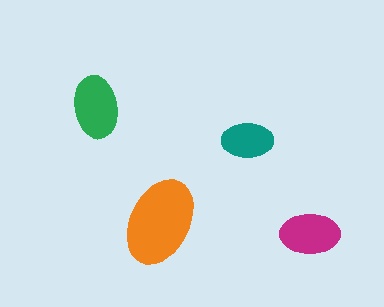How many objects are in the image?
There are 4 objects in the image.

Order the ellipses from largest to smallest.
the orange one, the green one, the magenta one, the teal one.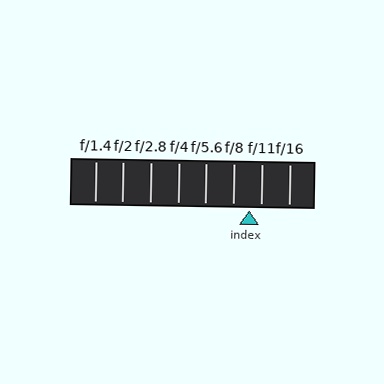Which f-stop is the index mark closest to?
The index mark is closest to f/11.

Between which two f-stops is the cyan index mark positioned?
The index mark is between f/8 and f/11.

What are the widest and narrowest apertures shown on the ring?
The widest aperture shown is f/1.4 and the narrowest is f/16.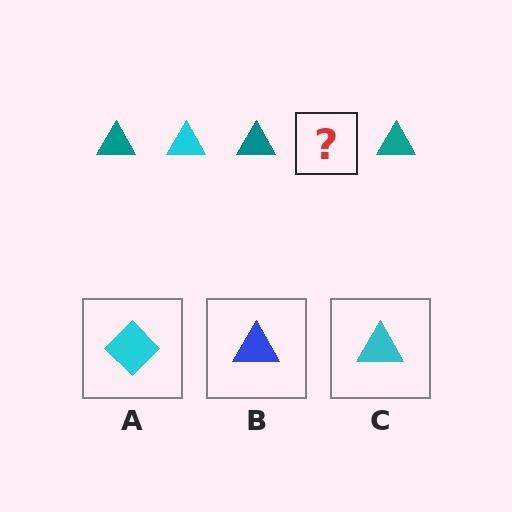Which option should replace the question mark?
Option C.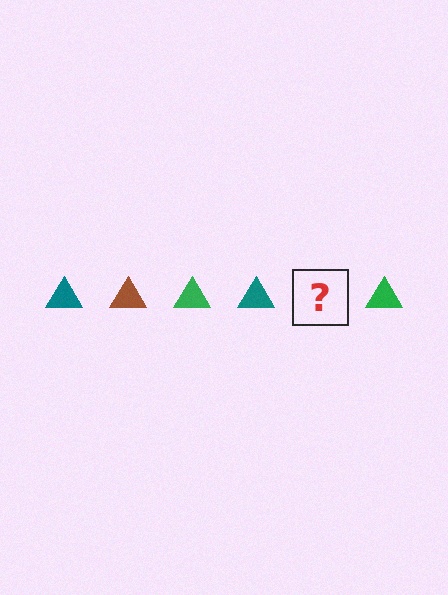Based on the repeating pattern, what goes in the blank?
The blank should be a brown triangle.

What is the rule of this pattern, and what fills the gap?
The rule is that the pattern cycles through teal, brown, green triangles. The gap should be filled with a brown triangle.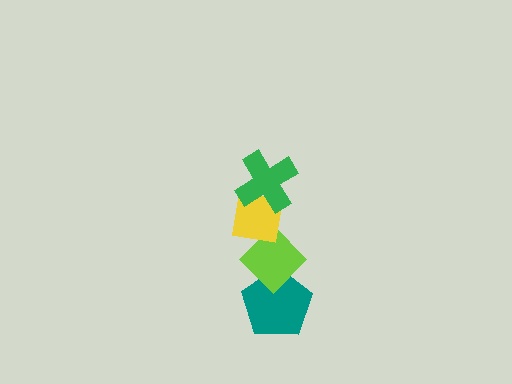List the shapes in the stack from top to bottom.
From top to bottom: the green cross, the yellow square, the lime diamond, the teal pentagon.